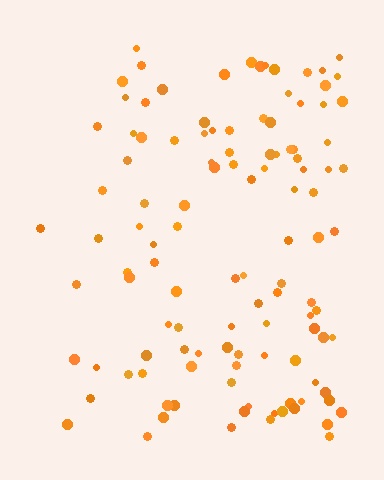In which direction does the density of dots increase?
From left to right, with the right side densest.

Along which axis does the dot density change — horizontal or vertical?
Horizontal.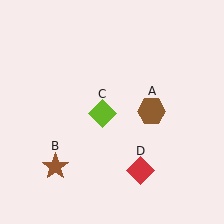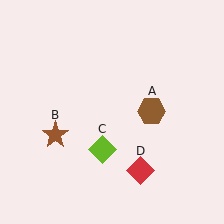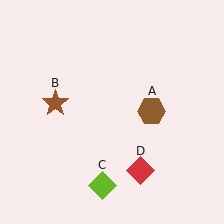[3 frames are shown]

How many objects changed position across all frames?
2 objects changed position: brown star (object B), lime diamond (object C).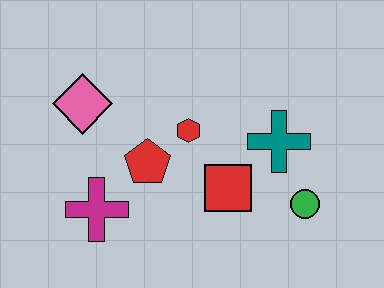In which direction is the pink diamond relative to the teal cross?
The pink diamond is to the left of the teal cross.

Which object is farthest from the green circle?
The pink diamond is farthest from the green circle.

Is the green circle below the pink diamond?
Yes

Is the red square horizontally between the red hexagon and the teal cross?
Yes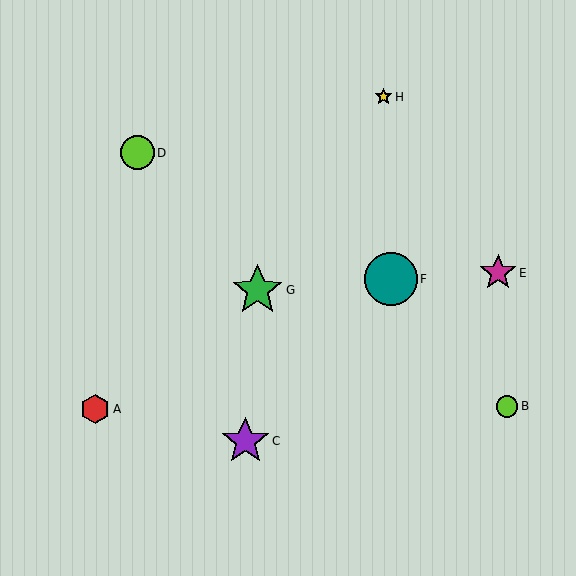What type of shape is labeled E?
Shape E is a magenta star.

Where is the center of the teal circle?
The center of the teal circle is at (391, 279).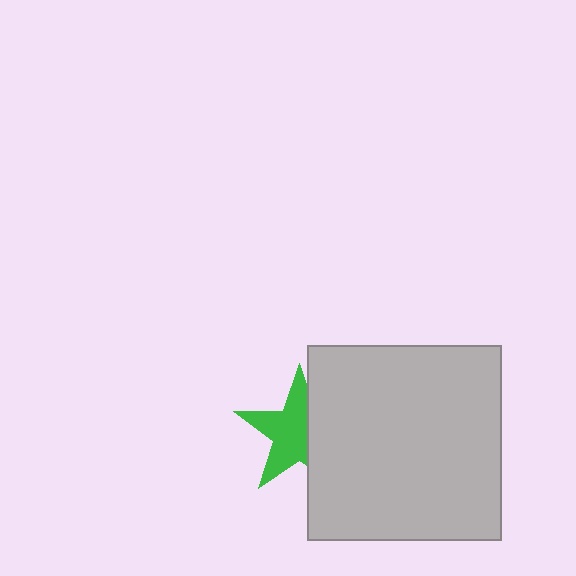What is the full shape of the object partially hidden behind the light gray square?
The partially hidden object is a green star.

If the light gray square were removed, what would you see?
You would see the complete green star.